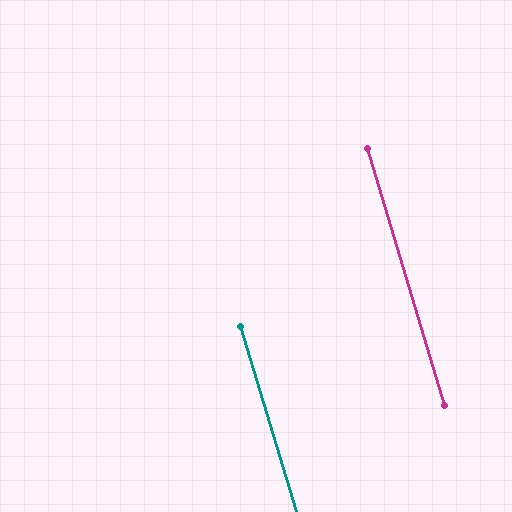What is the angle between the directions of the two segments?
Approximately 0 degrees.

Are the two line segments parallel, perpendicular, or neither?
Parallel — their directions differ by only 0.2°.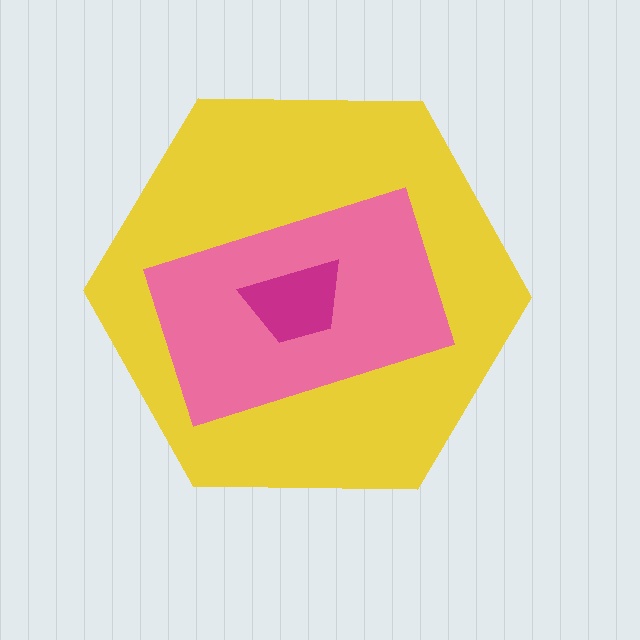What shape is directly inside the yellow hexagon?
The pink rectangle.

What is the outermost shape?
The yellow hexagon.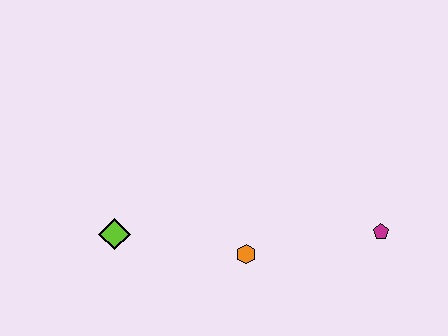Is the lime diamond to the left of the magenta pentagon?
Yes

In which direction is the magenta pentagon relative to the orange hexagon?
The magenta pentagon is to the right of the orange hexagon.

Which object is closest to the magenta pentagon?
The orange hexagon is closest to the magenta pentagon.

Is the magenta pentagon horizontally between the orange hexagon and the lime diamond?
No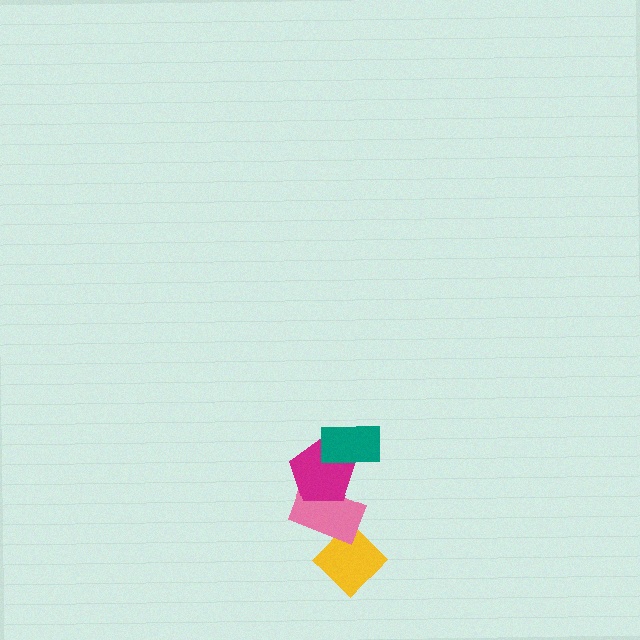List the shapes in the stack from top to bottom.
From top to bottom: the teal rectangle, the magenta pentagon, the pink rectangle, the yellow diamond.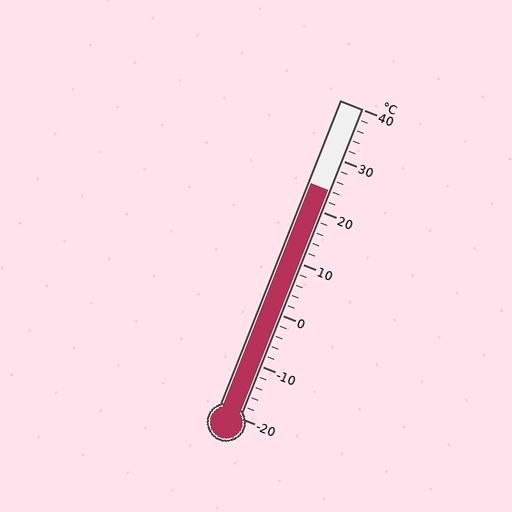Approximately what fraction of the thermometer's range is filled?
The thermometer is filled to approximately 75% of its range.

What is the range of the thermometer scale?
The thermometer scale ranges from -20°C to 40°C.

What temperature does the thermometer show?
The thermometer shows approximately 24°C.